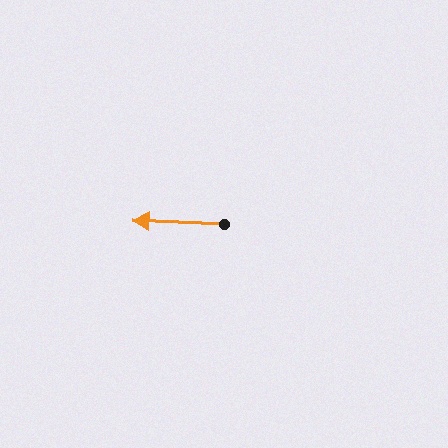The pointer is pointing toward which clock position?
Roughly 9 o'clock.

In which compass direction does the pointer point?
West.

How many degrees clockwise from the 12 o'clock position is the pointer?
Approximately 272 degrees.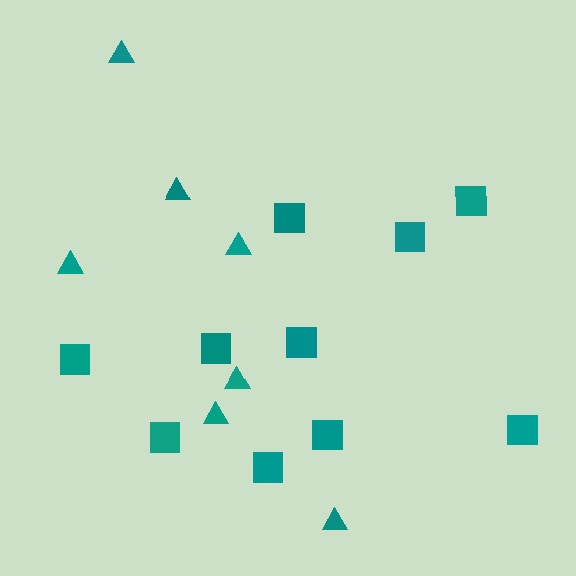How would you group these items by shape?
There are 2 groups: one group of triangles (7) and one group of squares (10).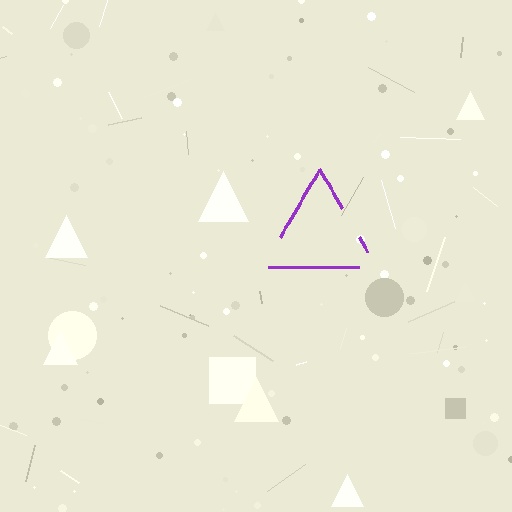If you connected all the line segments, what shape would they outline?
They would outline a triangle.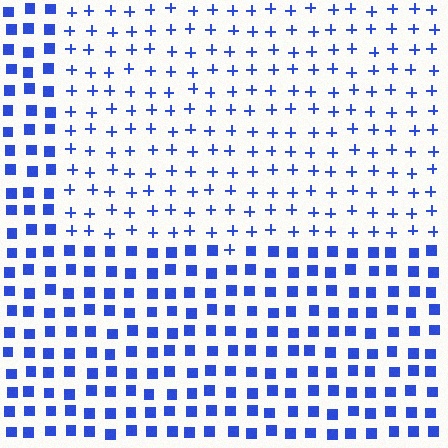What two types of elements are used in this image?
The image uses plus signs inside the rectangle region and squares outside it.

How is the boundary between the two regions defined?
The boundary is defined by a change in element shape: plus signs inside vs. squares outside. All elements share the same color and spacing.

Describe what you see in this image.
The image is filled with small blue elements arranged in a uniform grid. A rectangle-shaped region contains plus signs, while the surrounding area contains squares. The boundary is defined purely by the change in element shape.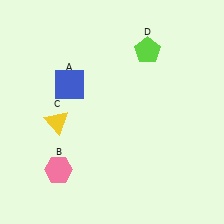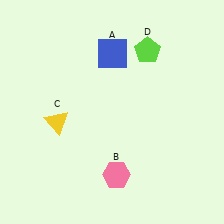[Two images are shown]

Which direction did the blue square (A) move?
The blue square (A) moved right.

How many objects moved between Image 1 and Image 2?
2 objects moved between the two images.